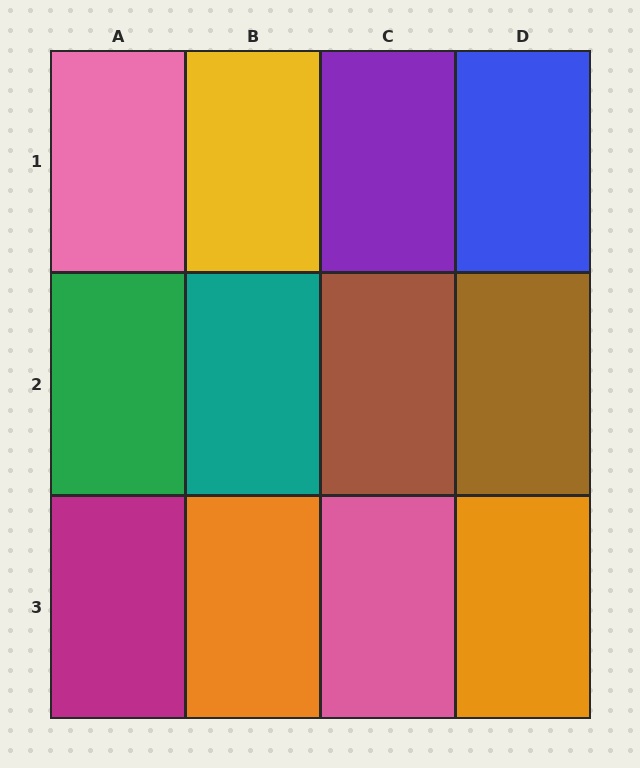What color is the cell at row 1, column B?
Yellow.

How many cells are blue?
1 cell is blue.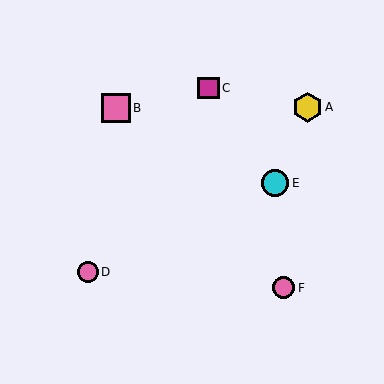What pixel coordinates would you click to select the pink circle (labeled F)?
Click at (284, 288) to select the pink circle F.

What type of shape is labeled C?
Shape C is a magenta square.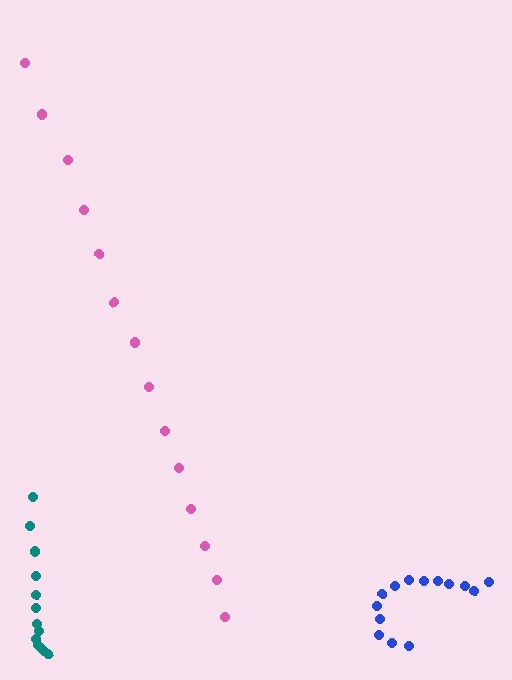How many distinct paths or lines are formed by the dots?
There are 3 distinct paths.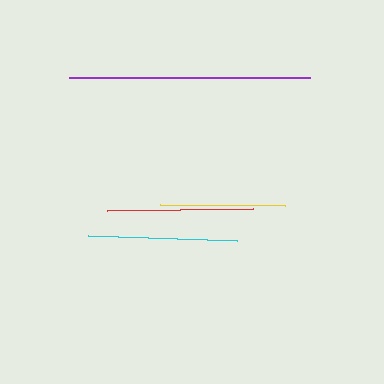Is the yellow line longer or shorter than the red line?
The red line is longer than the yellow line.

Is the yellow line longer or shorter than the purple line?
The purple line is longer than the yellow line.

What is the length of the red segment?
The red segment is approximately 145 pixels long.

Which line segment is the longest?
The purple line is the longest at approximately 241 pixels.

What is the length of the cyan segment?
The cyan segment is approximately 150 pixels long.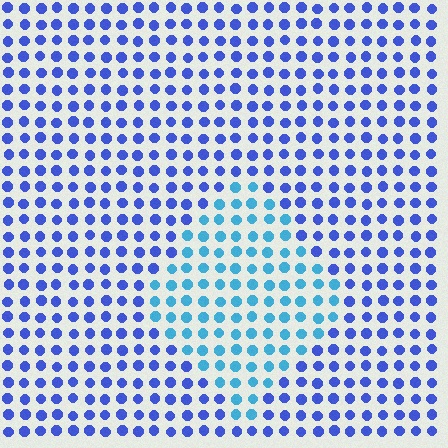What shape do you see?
I see a diamond.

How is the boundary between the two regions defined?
The boundary is defined purely by a slight shift in hue (about 36 degrees). Spacing, size, and orientation are identical on both sides.